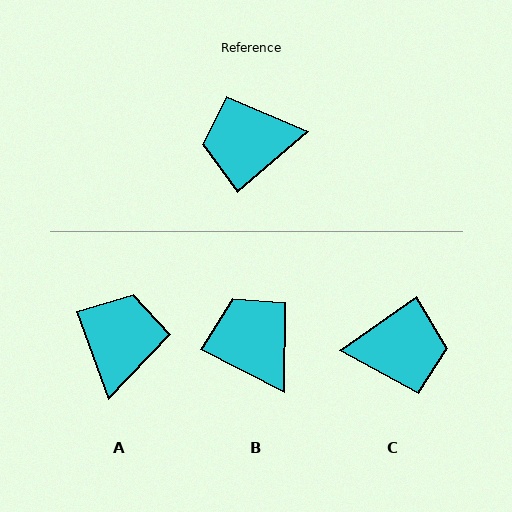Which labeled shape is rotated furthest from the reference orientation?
C, about 174 degrees away.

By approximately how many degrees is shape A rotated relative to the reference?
Approximately 111 degrees clockwise.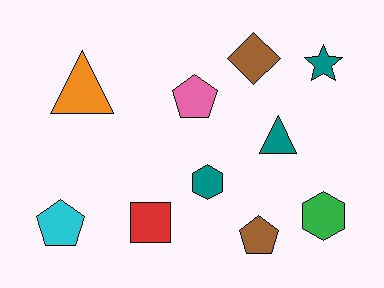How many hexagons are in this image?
There are 2 hexagons.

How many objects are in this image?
There are 10 objects.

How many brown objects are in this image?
There are 2 brown objects.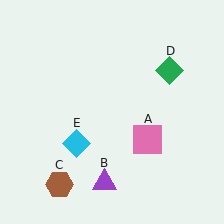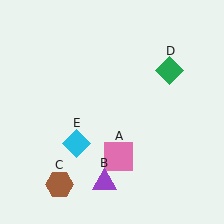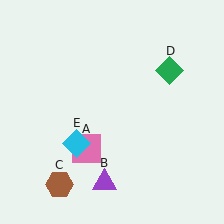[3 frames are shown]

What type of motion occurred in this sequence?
The pink square (object A) rotated clockwise around the center of the scene.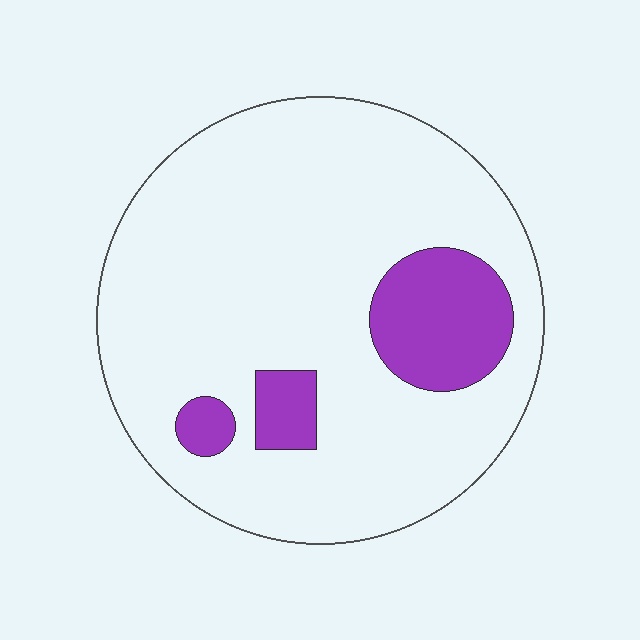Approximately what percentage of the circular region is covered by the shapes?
Approximately 15%.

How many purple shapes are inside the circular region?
3.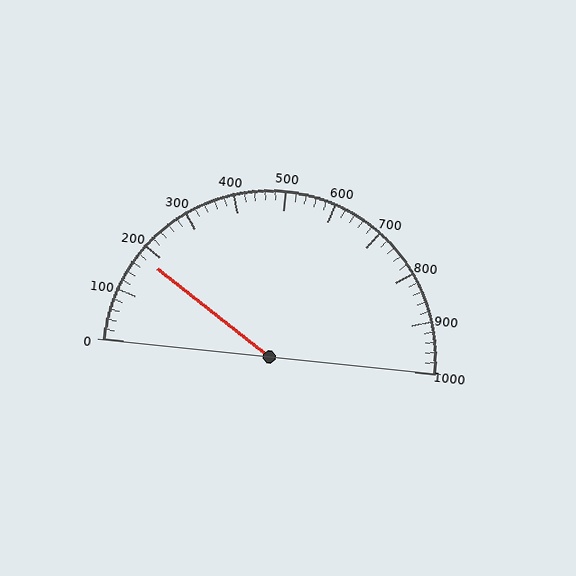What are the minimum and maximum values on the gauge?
The gauge ranges from 0 to 1000.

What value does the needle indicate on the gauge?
The needle indicates approximately 180.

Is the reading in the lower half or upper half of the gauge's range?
The reading is in the lower half of the range (0 to 1000).